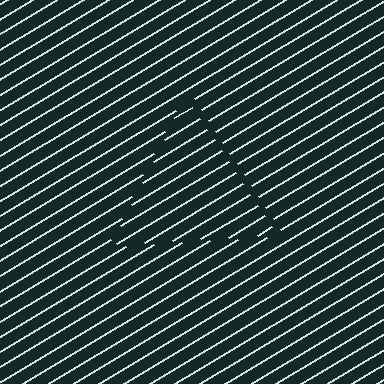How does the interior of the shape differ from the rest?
The interior of the shape contains the same grating, shifted by half a period — the contour is defined by the phase discontinuity where line-ends from the inner and outer gratings abut.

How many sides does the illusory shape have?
3 sides — the line-ends trace a triangle.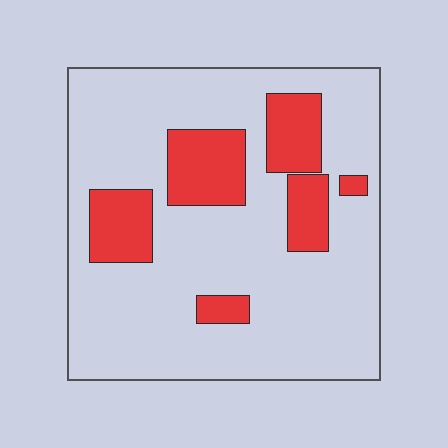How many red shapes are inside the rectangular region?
6.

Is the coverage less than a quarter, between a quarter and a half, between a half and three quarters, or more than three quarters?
Less than a quarter.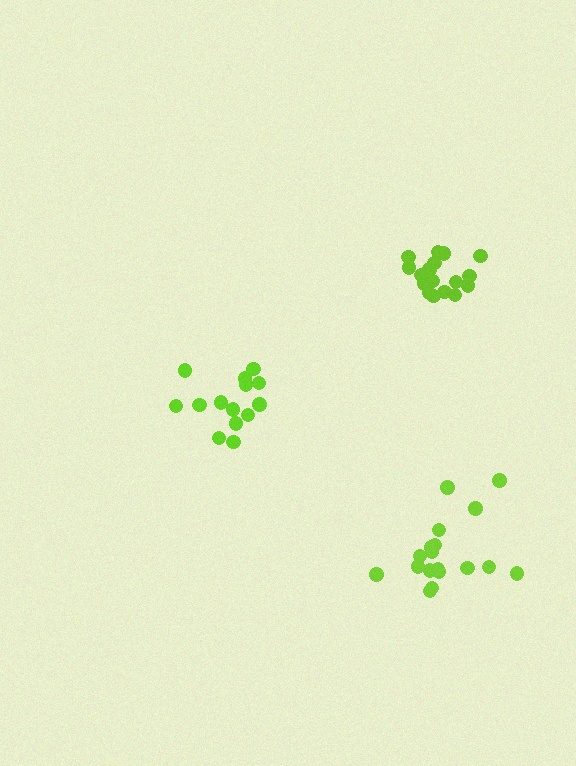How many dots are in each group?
Group 1: 18 dots, Group 2: 18 dots, Group 3: 14 dots (50 total).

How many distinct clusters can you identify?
There are 3 distinct clusters.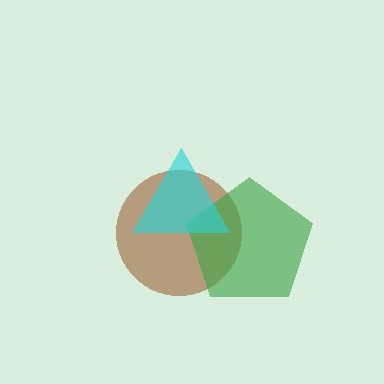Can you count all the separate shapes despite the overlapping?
Yes, there are 3 separate shapes.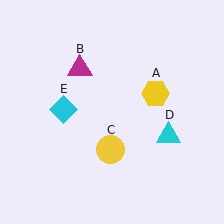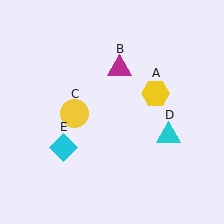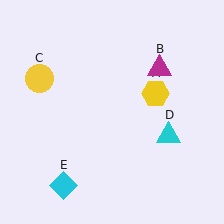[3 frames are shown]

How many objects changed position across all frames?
3 objects changed position: magenta triangle (object B), yellow circle (object C), cyan diamond (object E).